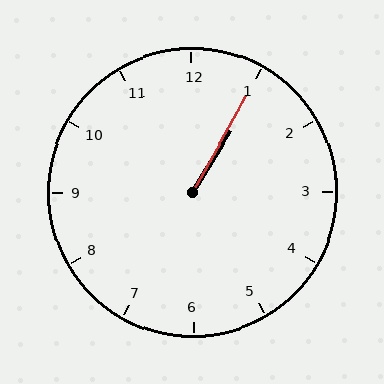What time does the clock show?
1:05.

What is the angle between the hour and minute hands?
Approximately 2 degrees.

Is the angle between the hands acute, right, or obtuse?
It is acute.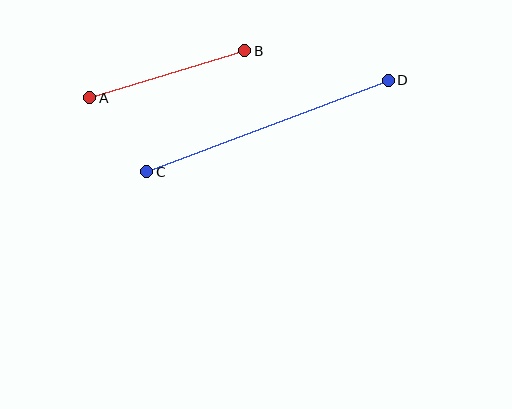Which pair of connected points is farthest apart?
Points C and D are farthest apart.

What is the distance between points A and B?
The distance is approximately 162 pixels.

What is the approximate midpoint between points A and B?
The midpoint is at approximately (167, 74) pixels.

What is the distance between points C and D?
The distance is approximately 258 pixels.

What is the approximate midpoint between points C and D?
The midpoint is at approximately (267, 126) pixels.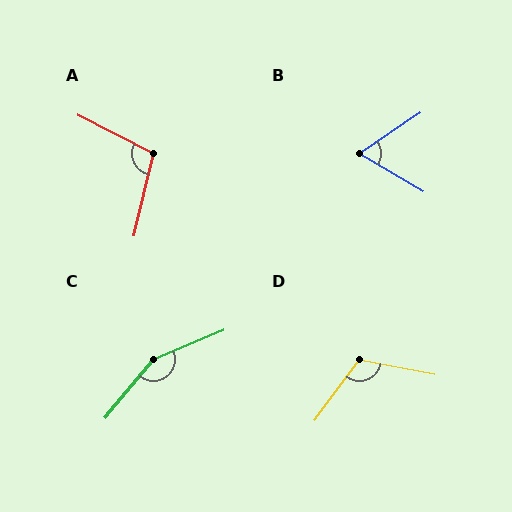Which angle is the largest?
C, at approximately 152 degrees.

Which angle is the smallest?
B, at approximately 65 degrees.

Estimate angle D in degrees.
Approximately 116 degrees.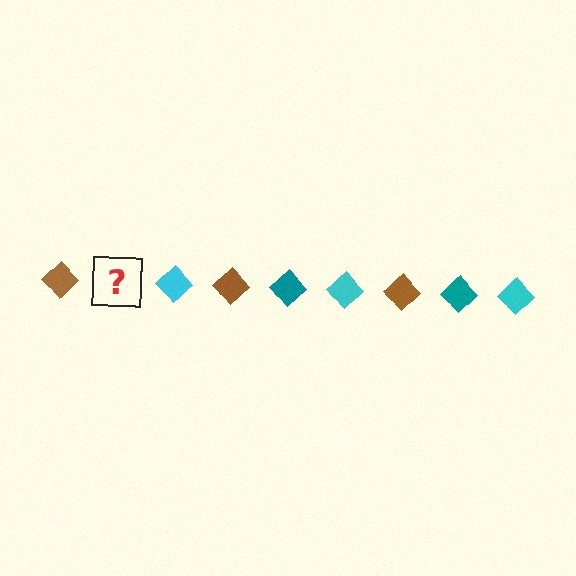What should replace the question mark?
The question mark should be replaced with a teal diamond.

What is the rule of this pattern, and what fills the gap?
The rule is that the pattern cycles through brown, teal, cyan diamonds. The gap should be filled with a teal diamond.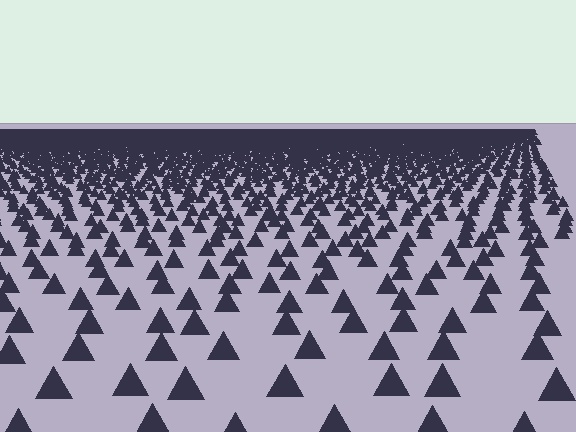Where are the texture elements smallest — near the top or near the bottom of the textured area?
Near the top.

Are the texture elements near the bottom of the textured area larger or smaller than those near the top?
Larger. Near the bottom, elements are closer to the viewer and appear at a bigger on-screen size.